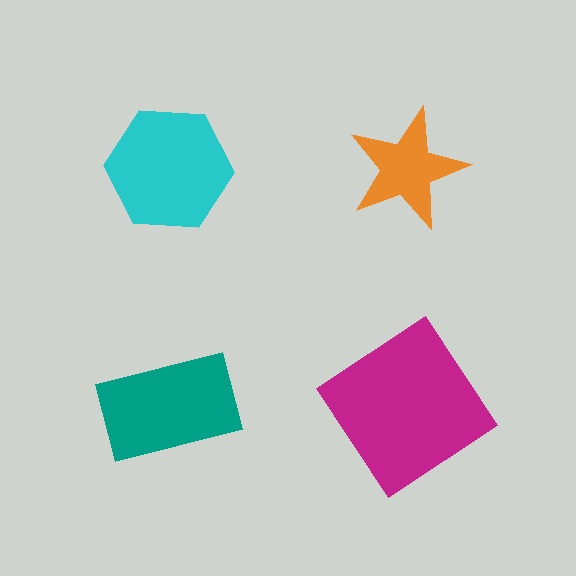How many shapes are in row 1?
2 shapes.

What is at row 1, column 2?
An orange star.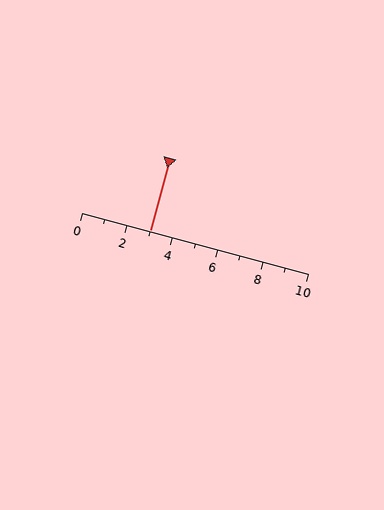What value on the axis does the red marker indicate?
The marker indicates approximately 3.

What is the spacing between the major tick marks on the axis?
The major ticks are spaced 2 apart.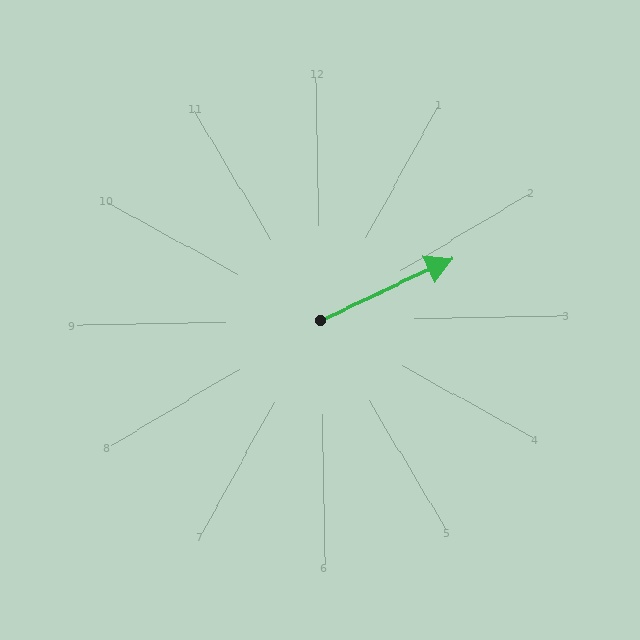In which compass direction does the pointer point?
Northeast.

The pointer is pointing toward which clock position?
Roughly 2 o'clock.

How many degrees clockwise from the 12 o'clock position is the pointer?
Approximately 66 degrees.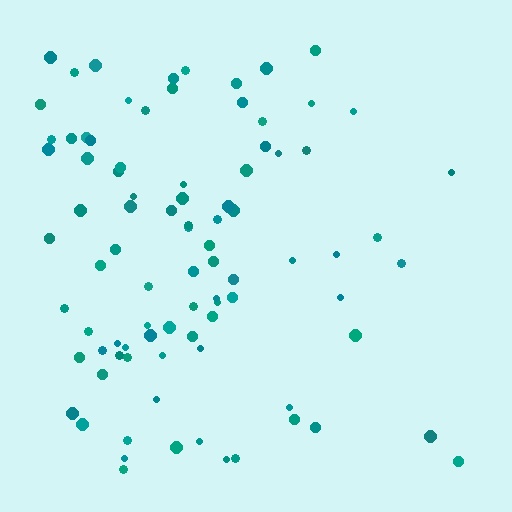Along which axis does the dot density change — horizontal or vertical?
Horizontal.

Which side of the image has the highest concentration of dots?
The left.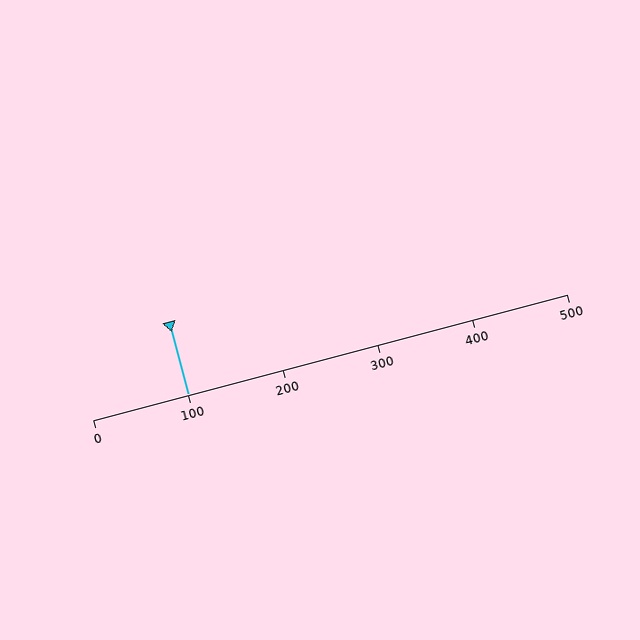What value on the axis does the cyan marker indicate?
The marker indicates approximately 100.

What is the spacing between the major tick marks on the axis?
The major ticks are spaced 100 apart.